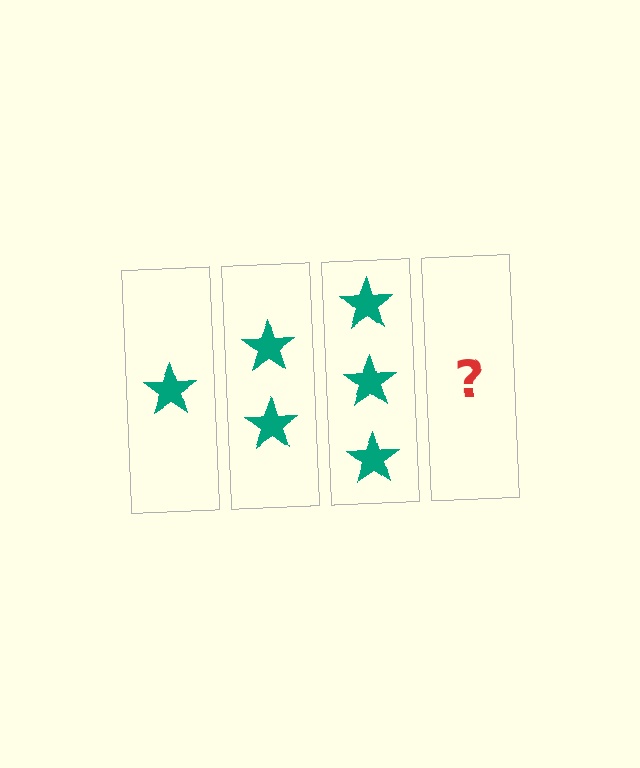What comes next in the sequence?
The next element should be 4 stars.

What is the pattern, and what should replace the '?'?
The pattern is that each step adds one more star. The '?' should be 4 stars.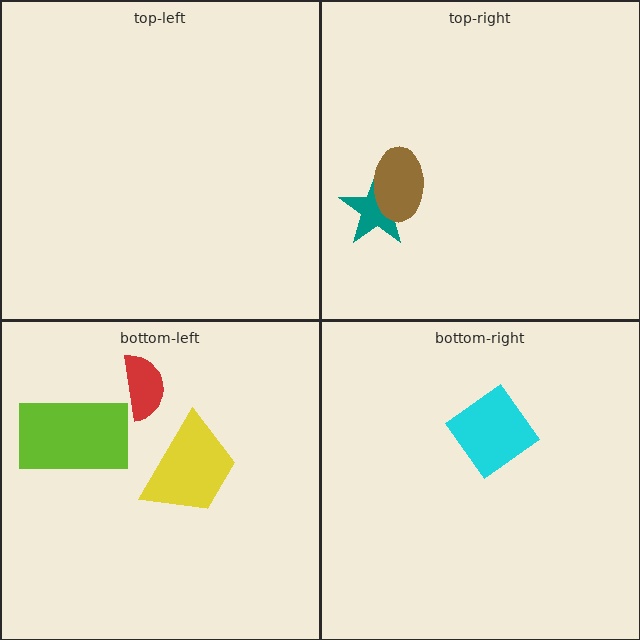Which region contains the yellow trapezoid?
The bottom-left region.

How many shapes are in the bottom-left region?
3.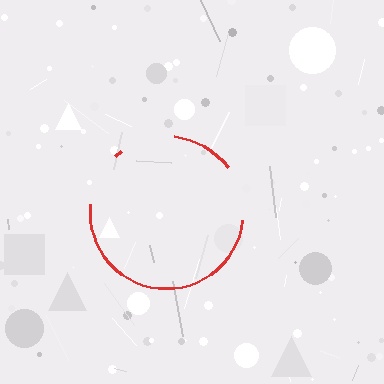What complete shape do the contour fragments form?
The contour fragments form a circle.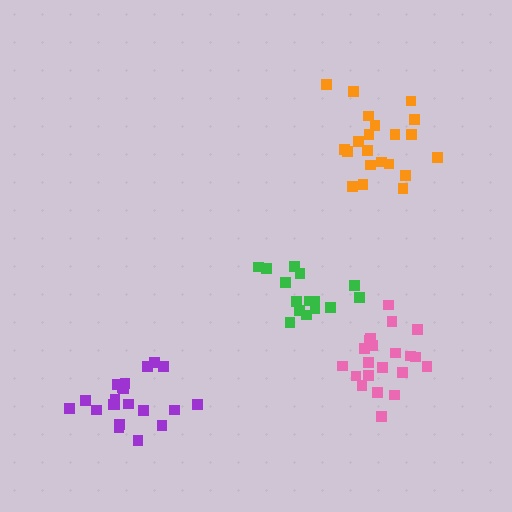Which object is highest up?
The orange cluster is topmost.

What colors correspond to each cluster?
The clusters are colored: green, purple, orange, pink.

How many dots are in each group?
Group 1: 16 dots, Group 2: 21 dots, Group 3: 21 dots, Group 4: 21 dots (79 total).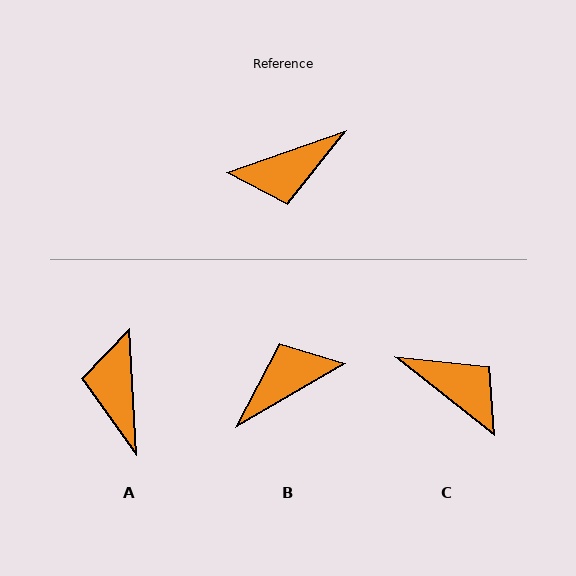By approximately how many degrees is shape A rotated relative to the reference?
Approximately 106 degrees clockwise.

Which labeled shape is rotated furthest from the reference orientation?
B, about 169 degrees away.